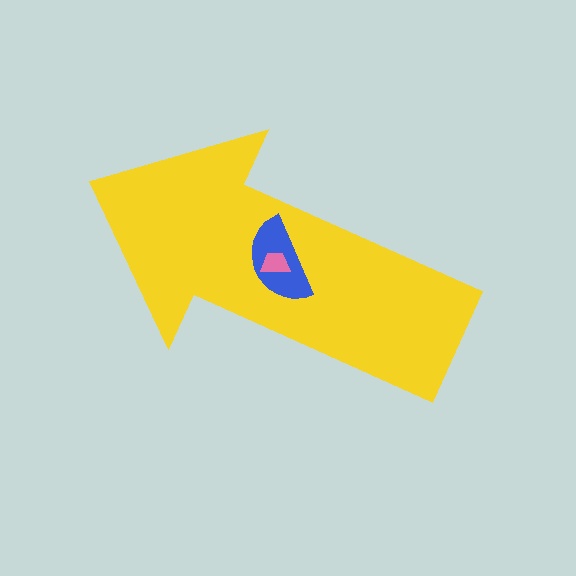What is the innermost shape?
The pink trapezoid.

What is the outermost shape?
The yellow arrow.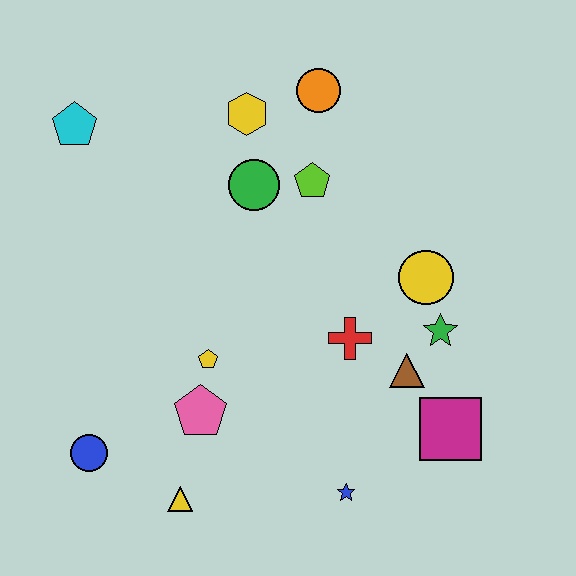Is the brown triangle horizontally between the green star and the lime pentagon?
Yes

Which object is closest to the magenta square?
The brown triangle is closest to the magenta square.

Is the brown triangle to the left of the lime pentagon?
No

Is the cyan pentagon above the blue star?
Yes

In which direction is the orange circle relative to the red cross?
The orange circle is above the red cross.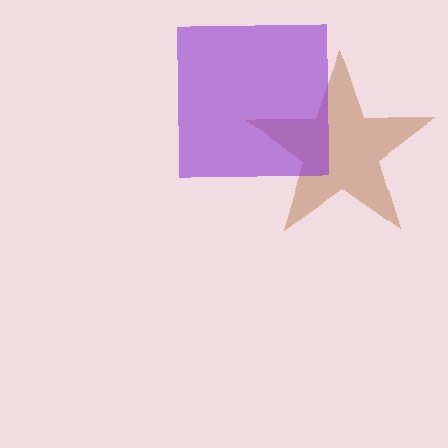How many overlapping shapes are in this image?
There are 2 overlapping shapes in the image.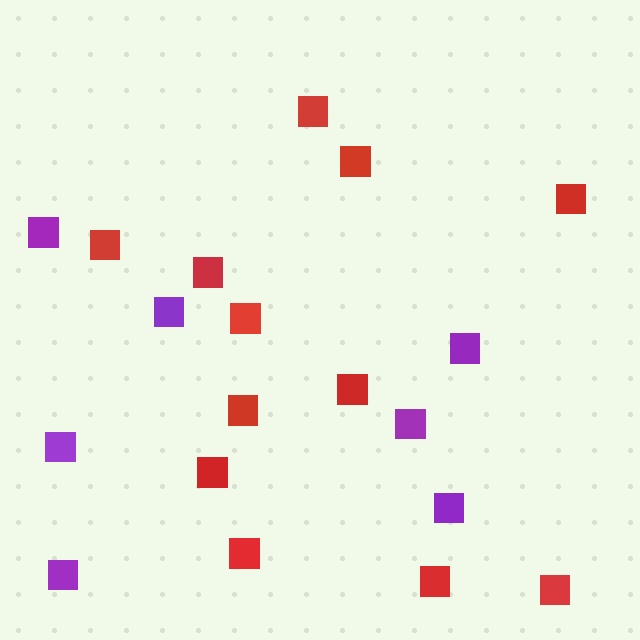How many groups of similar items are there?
There are 2 groups: one group of purple squares (7) and one group of red squares (12).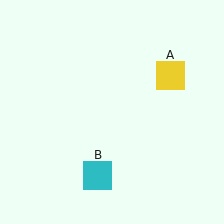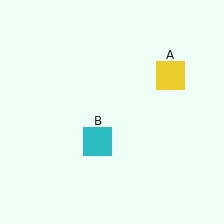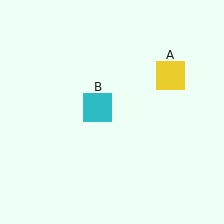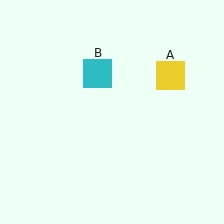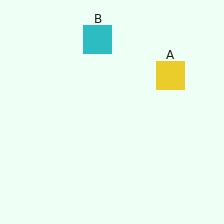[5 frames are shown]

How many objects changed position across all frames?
1 object changed position: cyan square (object B).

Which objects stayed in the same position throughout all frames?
Yellow square (object A) remained stationary.